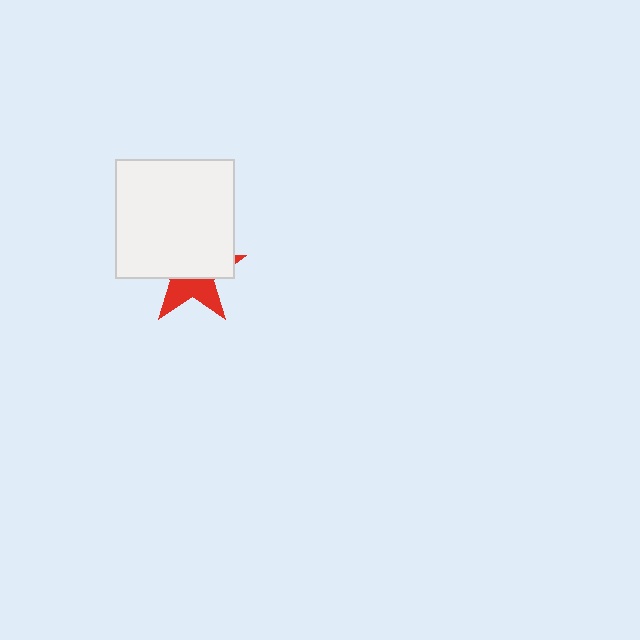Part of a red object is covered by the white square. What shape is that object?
It is a star.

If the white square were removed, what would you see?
You would see the complete red star.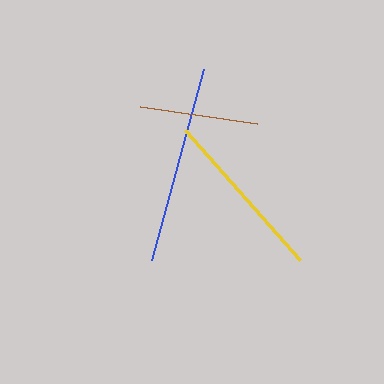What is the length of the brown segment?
The brown segment is approximately 119 pixels long.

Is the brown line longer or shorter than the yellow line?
The yellow line is longer than the brown line.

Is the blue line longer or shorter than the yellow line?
The blue line is longer than the yellow line.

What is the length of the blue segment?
The blue segment is approximately 197 pixels long.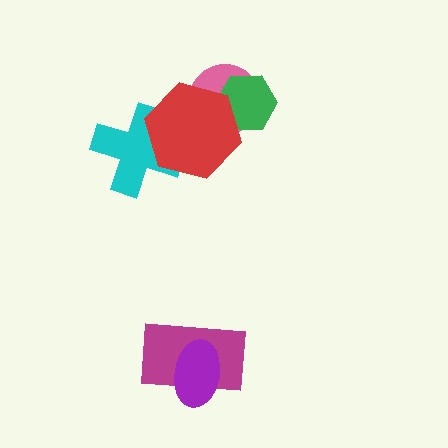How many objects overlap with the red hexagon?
3 objects overlap with the red hexagon.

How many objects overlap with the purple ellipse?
1 object overlaps with the purple ellipse.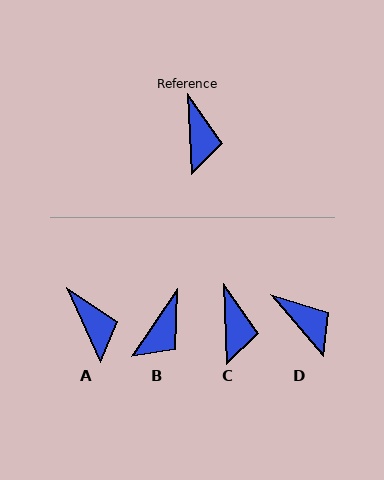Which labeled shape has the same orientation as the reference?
C.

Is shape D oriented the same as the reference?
No, it is off by about 39 degrees.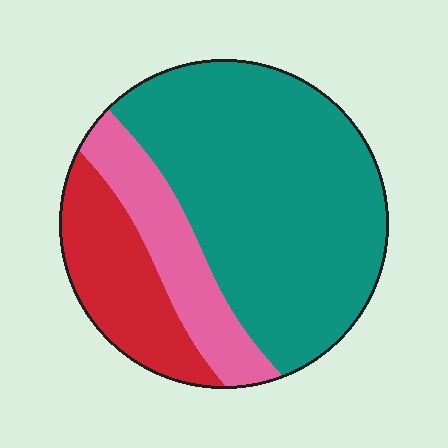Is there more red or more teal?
Teal.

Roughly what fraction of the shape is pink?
Pink takes up about one sixth (1/6) of the shape.